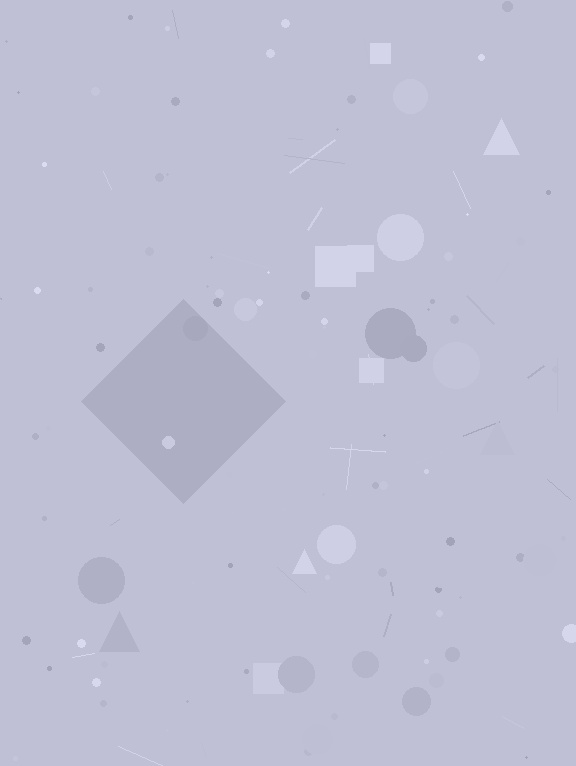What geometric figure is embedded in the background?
A diamond is embedded in the background.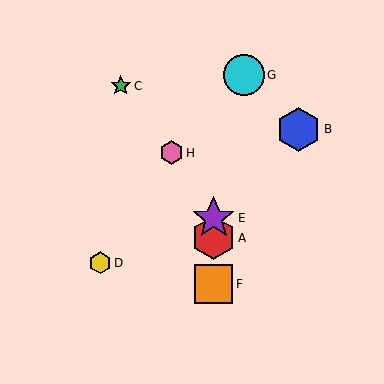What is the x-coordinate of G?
Object G is at x≈244.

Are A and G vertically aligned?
No, A is at x≈214 and G is at x≈244.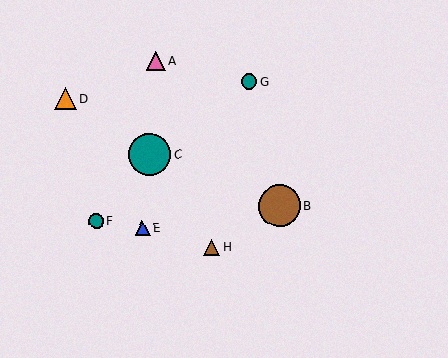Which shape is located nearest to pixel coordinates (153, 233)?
The blue triangle (labeled E) at (142, 228) is nearest to that location.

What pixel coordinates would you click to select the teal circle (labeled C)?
Click at (149, 154) to select the teal circle C.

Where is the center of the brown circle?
The center of the brown circle is at (280, 206).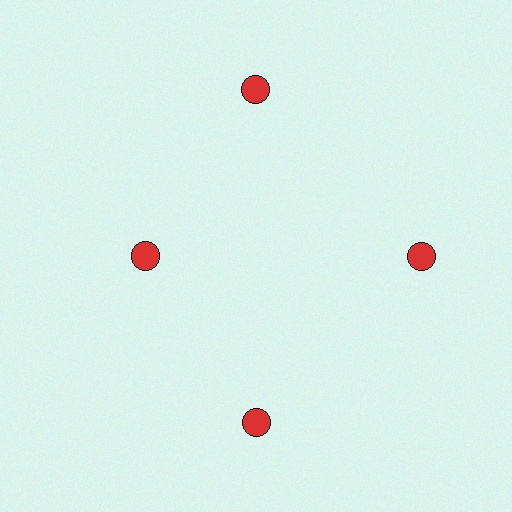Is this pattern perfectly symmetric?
No. The 4 red circles are arranged in a ring, but one element near the 9 o'clock position is pulled inward toward the center, breaking the 4-fold rotational symmetry.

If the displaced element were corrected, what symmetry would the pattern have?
It would have 4-fold rotational symmetry — the pattern would map onto itself every 90 degrees.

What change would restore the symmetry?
The symmetry would be restored by moving it outward, back onto the ring so that all 4 circles sit at equal angles and equal distance from the center.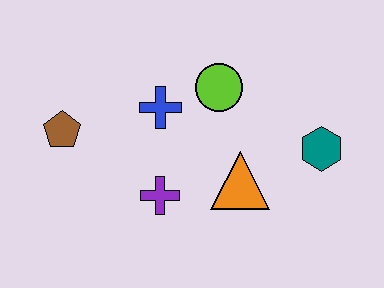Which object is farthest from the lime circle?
The brown pentagon is farthest from the lime circle.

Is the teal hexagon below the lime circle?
Yes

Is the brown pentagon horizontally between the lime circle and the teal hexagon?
No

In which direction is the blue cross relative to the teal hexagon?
The blue cross is to the left of the teal hexagon.